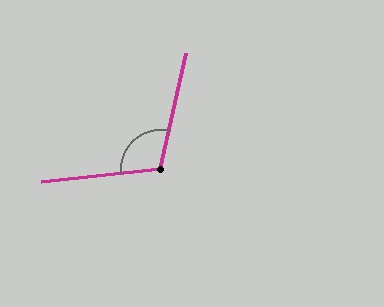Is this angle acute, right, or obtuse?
It is obtuse.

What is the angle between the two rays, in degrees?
Approximately 109 degrees.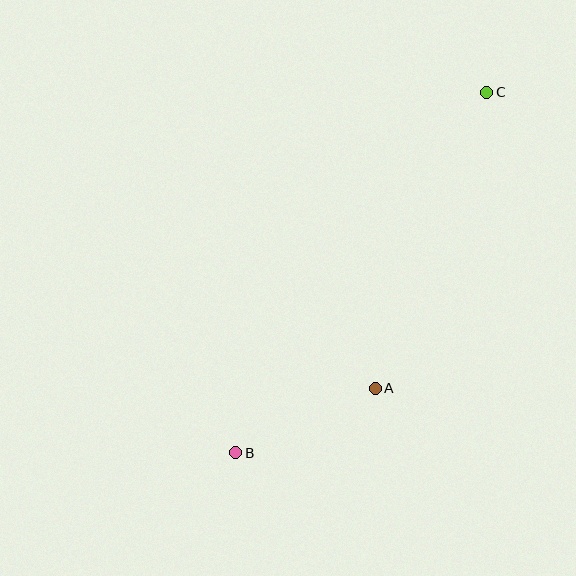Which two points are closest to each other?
Points A and B are closest to each other.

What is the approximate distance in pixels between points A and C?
The distance between A and C is approximately 316 pixels.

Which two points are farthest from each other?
Points B and C are farthest from each other.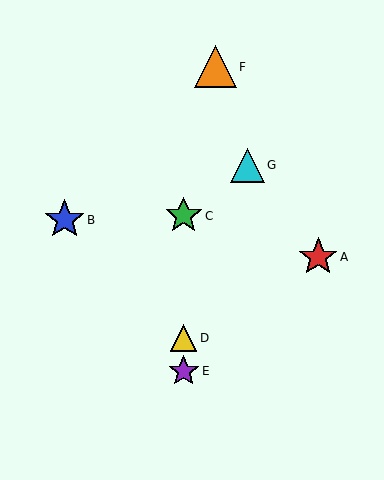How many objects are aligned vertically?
3 objects (C, D, E) are aligned vertically.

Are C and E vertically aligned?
Yes, both are at x≈184.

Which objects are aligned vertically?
Objects C, D, E are aligned vertically.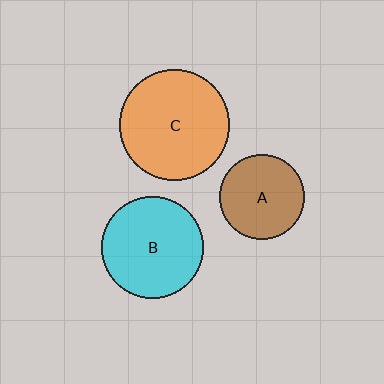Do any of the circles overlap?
No, none of the circles overlap.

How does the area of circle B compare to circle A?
Approximately 1.4 times.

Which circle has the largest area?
Circle C (orange).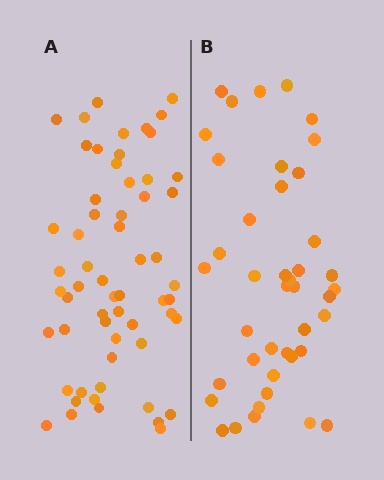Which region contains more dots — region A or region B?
Region A (the left region) has more dots.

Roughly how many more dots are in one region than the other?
Region A has approximately 15 more dots than region B.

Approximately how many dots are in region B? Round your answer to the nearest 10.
About 40 dots. (The exact count is 42, which rounds to 40.)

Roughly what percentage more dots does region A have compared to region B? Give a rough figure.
About 40% more.